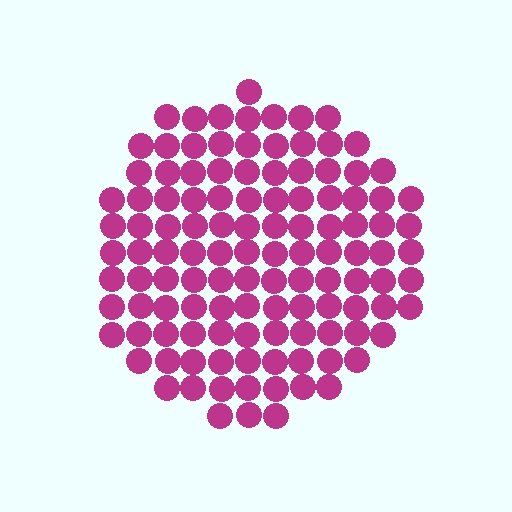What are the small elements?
The small elements are circles.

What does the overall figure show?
The overall figure shows a circle.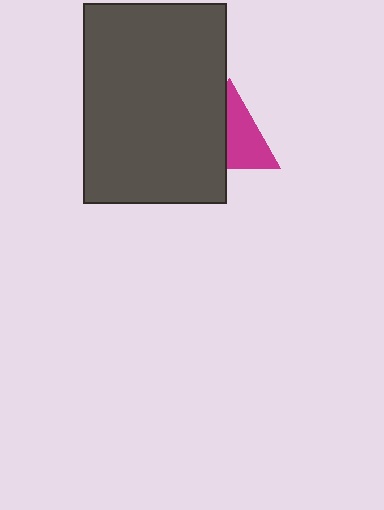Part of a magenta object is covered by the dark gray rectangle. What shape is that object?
It is a triangle.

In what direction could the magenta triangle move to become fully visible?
The magenta triangle could move right. That would shift it out from behind the dark gray rectangle entirely.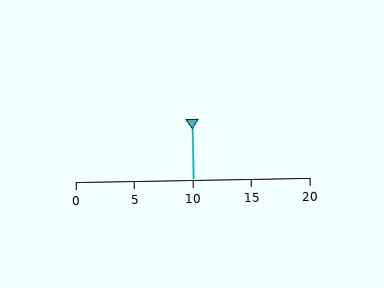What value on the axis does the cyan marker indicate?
The marker indicates approximately 10.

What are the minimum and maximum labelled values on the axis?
The axis runs from 0 to 20.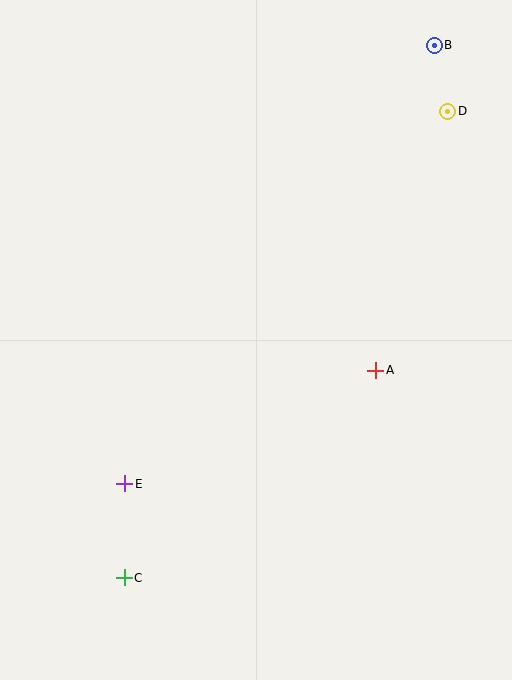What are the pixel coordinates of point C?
Point C is at (124, 578).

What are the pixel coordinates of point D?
Point D is at (448, 111).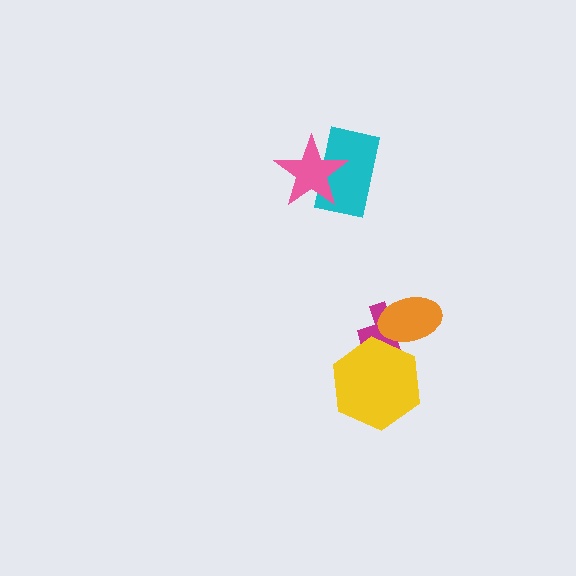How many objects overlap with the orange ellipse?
1 object overlaps with the orange ellipse.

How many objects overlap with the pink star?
1 object overlaps with the pink star.